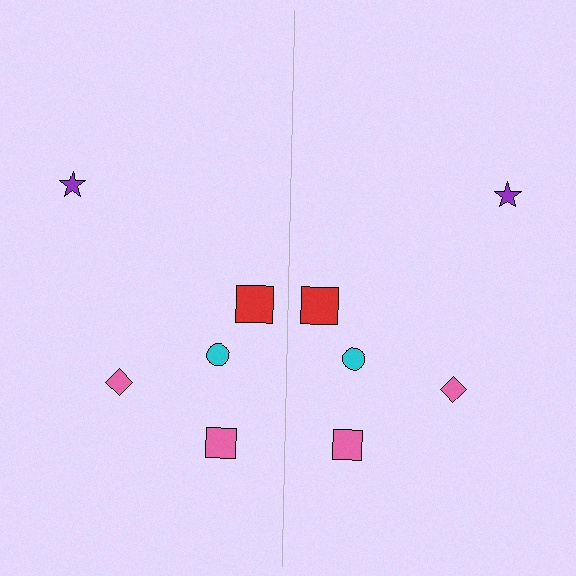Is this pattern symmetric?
Yes, this pattern has bilateral (reflection) symmetry.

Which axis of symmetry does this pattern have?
The pattern has a vertical axis of symmetry running through the center of the image.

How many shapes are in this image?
There are 10 shapes in this image.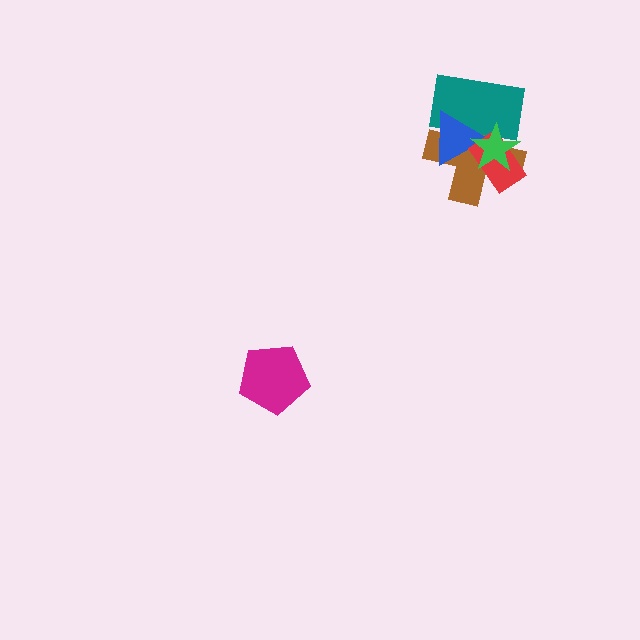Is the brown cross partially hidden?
Yes, it is partially covered by another shape.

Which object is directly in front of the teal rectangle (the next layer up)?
The blue triangle is directly in front of the teal rectangle.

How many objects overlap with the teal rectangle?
4 objects overlap with the teal rectangle.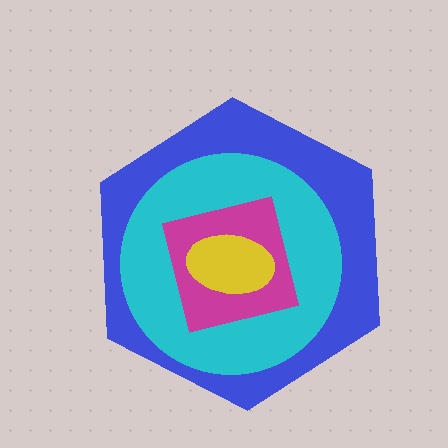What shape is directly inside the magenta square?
The yellow ellipse.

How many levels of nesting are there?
4.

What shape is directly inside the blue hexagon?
The cyan circle.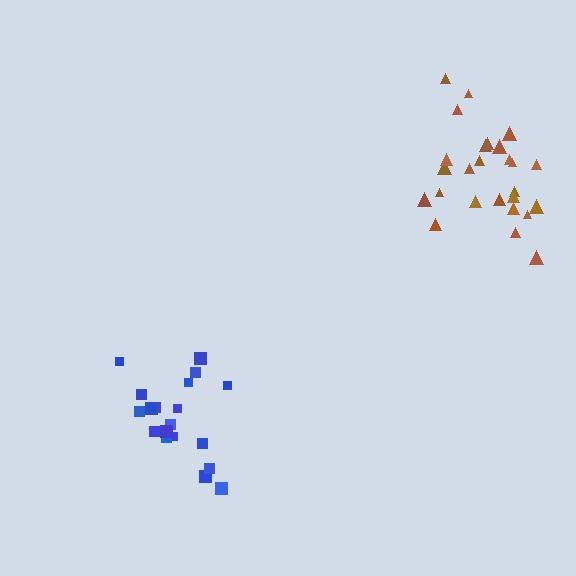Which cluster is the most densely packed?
Blue.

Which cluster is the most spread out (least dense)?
Brown.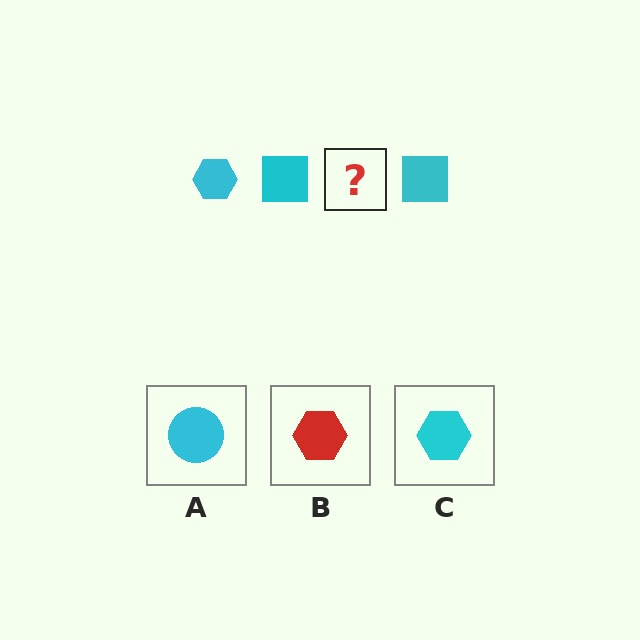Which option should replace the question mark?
Option C.